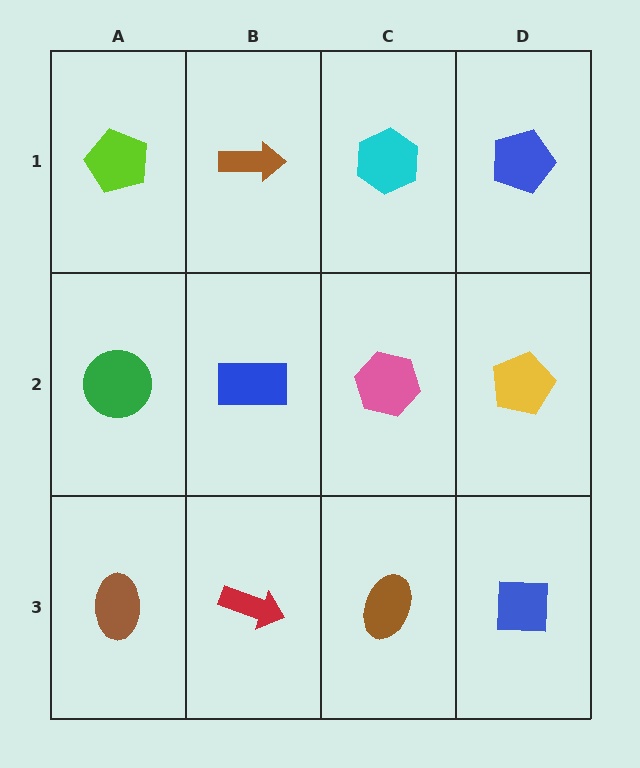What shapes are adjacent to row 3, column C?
A pink hexagon (row 2, column C), a red arrow (row 3, column B), a blue square (row 3, column D).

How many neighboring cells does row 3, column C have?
3.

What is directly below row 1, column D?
A yellow pentagon.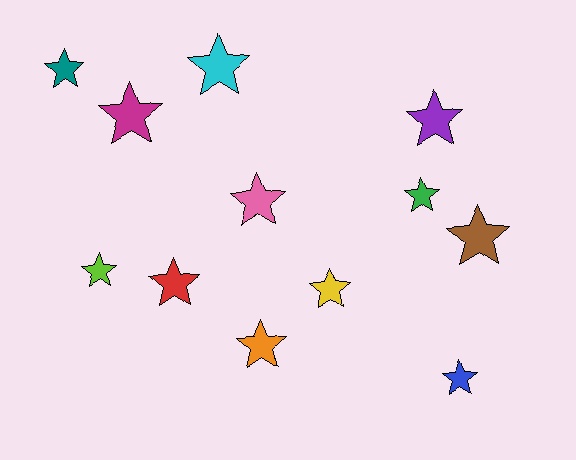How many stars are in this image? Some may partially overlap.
There are 12 stars.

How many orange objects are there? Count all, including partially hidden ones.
There is 1 orange object.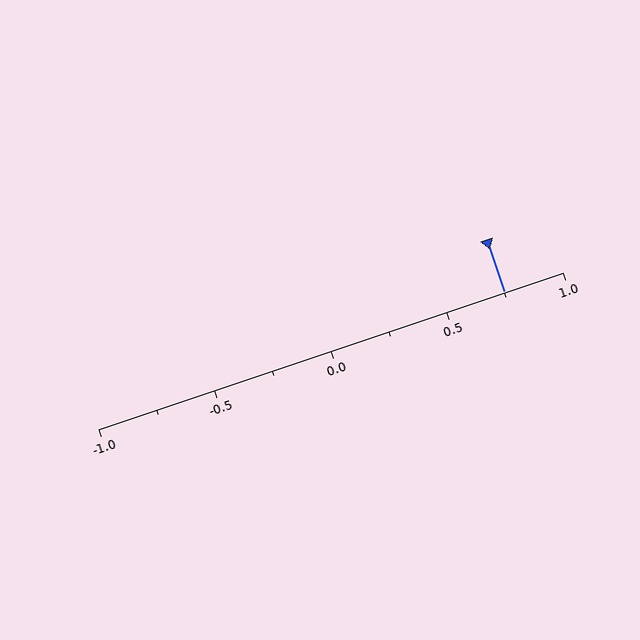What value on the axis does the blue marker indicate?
The marker indicates approximately 0.75.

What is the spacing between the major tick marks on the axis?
The major ticks are spaced 0.5 apart.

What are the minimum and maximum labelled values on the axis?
The axis runs from -1.0 to 1.0.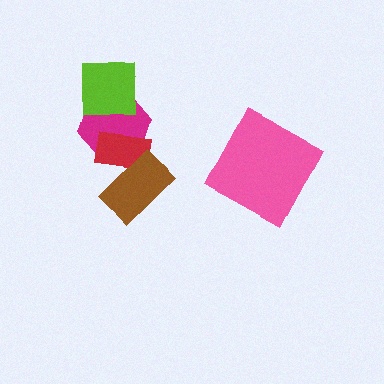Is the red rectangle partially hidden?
Yes, it is partially covered by another shape.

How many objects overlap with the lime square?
1 object overlaps with the lime square.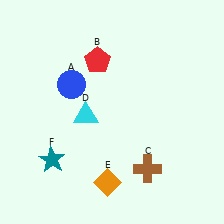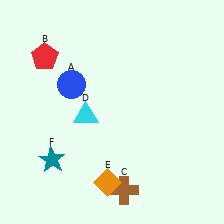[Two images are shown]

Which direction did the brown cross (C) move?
The brown cross (C) moved left.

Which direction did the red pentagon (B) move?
The red pentagon (B) moved left.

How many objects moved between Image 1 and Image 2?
2 objects moved between the two images.